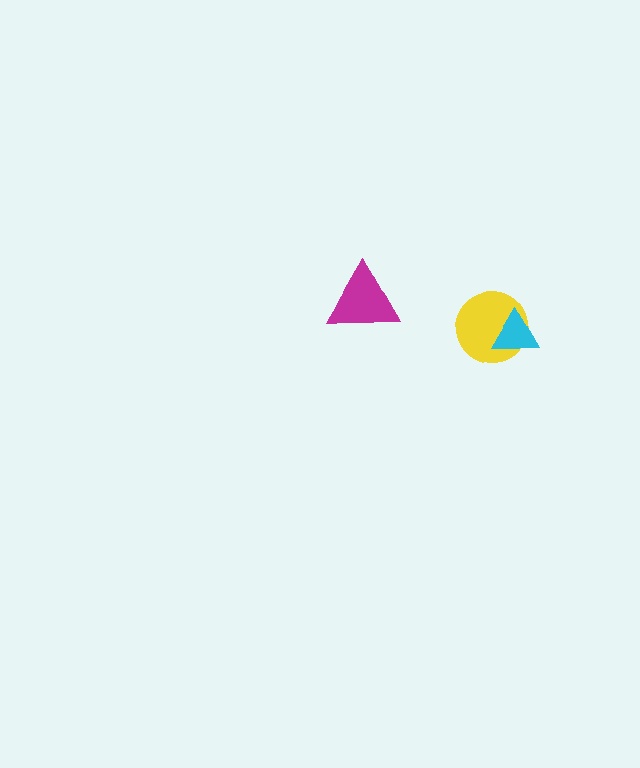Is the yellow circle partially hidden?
Yes, it is partially covered by another shape.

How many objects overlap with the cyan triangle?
1 object overlaps with the cyan triangle.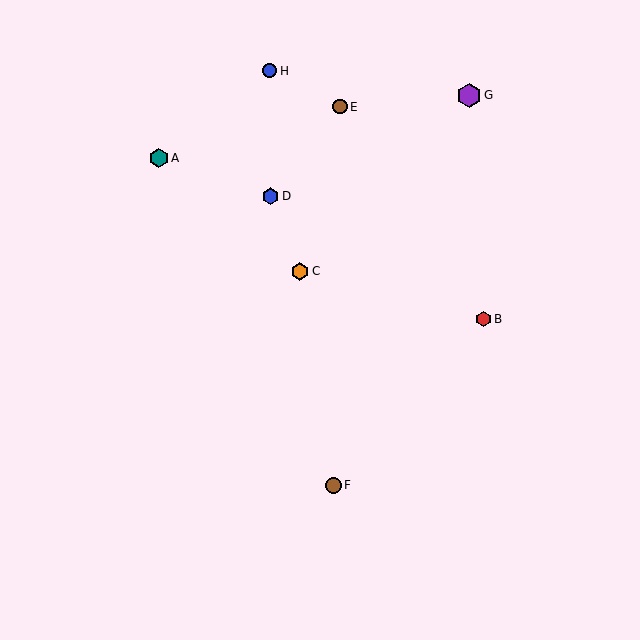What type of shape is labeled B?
Shape B is a red hexagon.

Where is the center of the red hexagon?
The center of the red hexagon is at (483, 319).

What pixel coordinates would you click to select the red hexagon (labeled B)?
Click at (483, 319) to select the red hexagon B.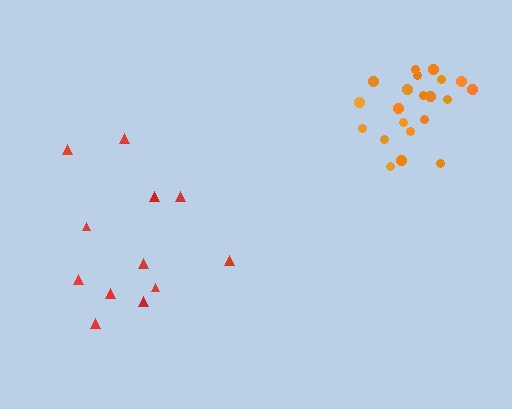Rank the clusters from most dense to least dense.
orange, red.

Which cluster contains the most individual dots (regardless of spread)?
Orange (21).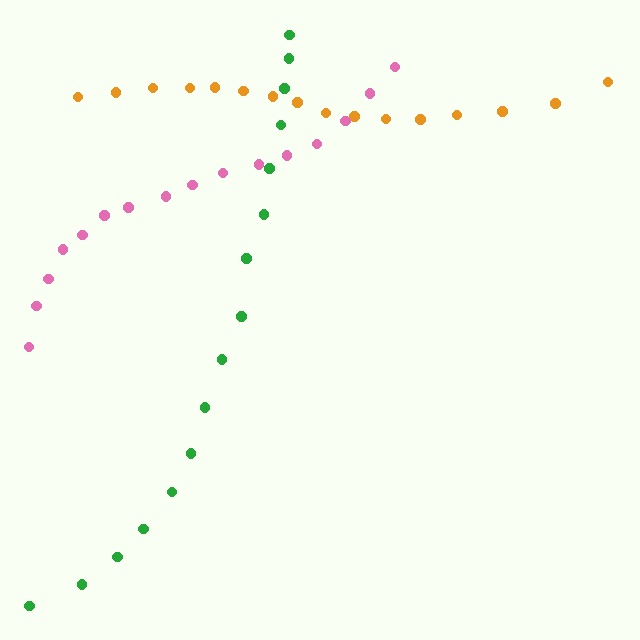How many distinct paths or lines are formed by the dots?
There are 3 distinct paths.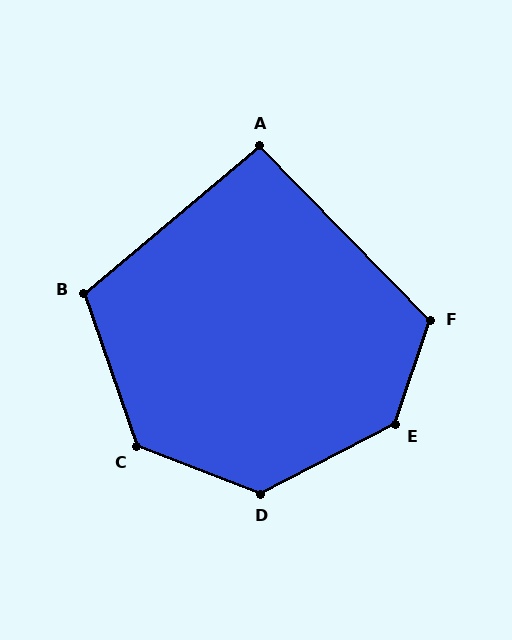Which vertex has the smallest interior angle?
A, at approximately 94 degrees.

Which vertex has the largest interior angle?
E, at approximately 136 degrees.